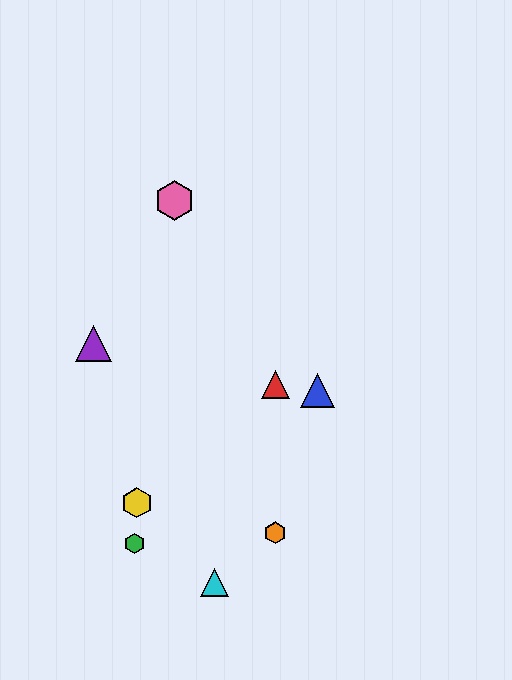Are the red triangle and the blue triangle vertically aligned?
No, the red triangle is at x≈275 and the blue triangle is at x≈317.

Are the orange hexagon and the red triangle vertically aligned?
Yes, both are at x≈275.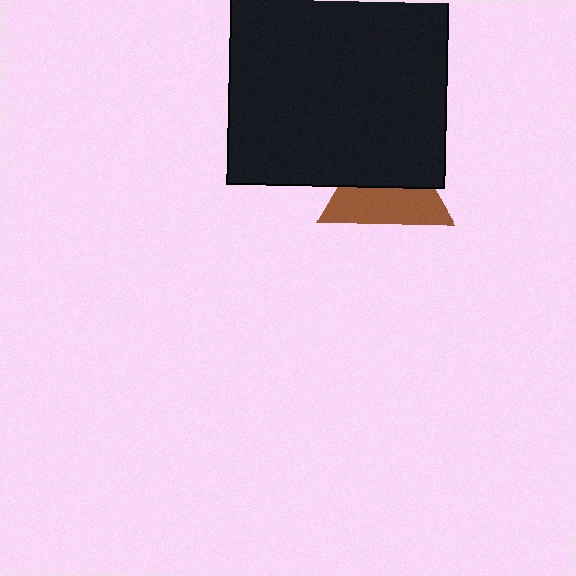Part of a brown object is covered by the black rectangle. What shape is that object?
It is a triangle.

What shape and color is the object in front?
The object in front is a black rectangle.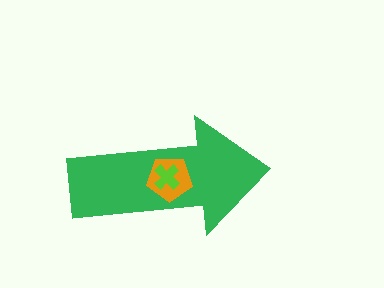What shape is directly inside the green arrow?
The orange pentagon.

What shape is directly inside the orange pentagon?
The lime cross.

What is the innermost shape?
The lime cross.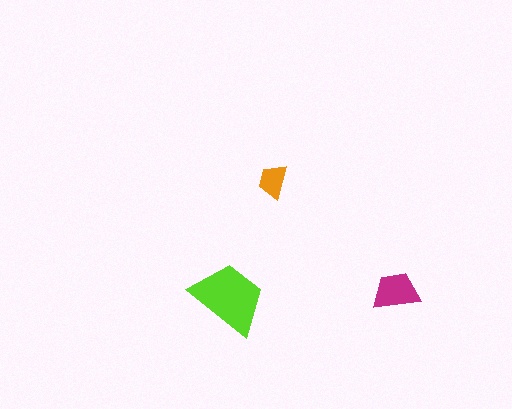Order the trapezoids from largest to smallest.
the lime one, the magenta one, the orange one.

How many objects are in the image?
There are 3 objects in the image.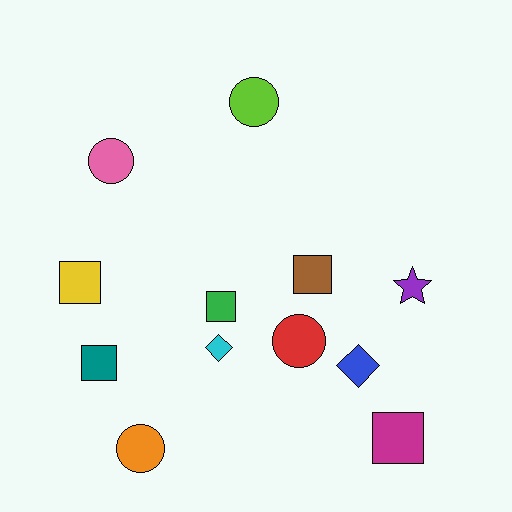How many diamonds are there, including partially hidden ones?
There are 2 diamonds.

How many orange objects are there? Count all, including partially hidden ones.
There is 1 orange object.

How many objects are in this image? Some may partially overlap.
There are 12 objects.